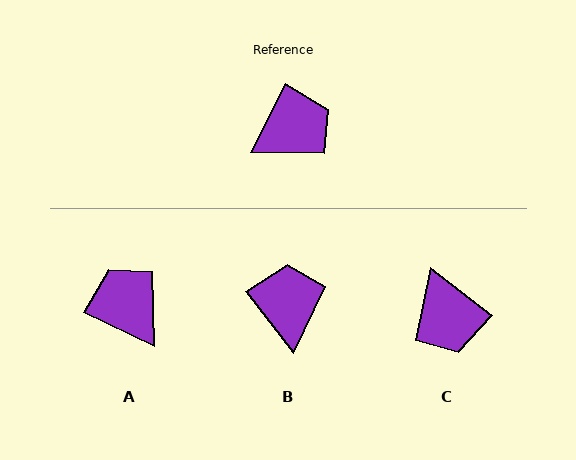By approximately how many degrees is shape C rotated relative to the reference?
Approximately 101 degrees clockwise.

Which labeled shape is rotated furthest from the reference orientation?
C, about 101 degrees away.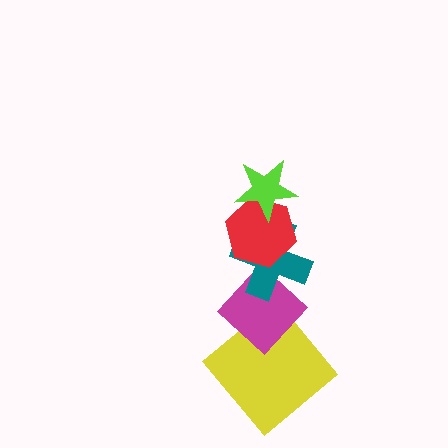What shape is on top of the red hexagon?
The lime star is on top of the red hexagon.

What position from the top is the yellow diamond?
The yellow diamond is 5th from the top.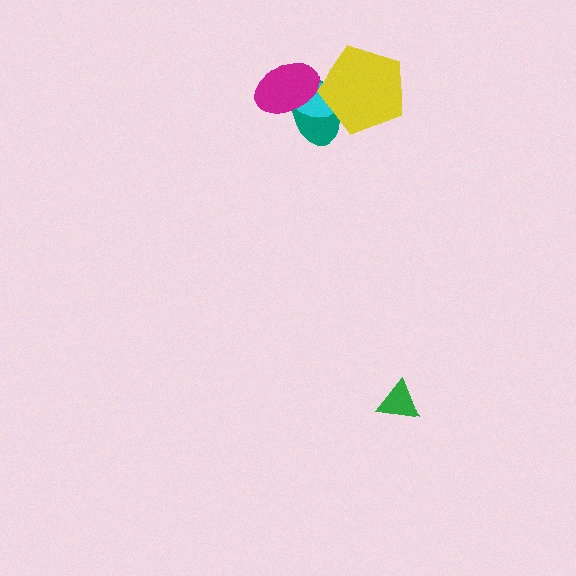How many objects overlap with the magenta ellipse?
2 objects overlap with the magenta ellipse.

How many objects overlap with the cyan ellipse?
3 objects overlap with the cyan ellipse.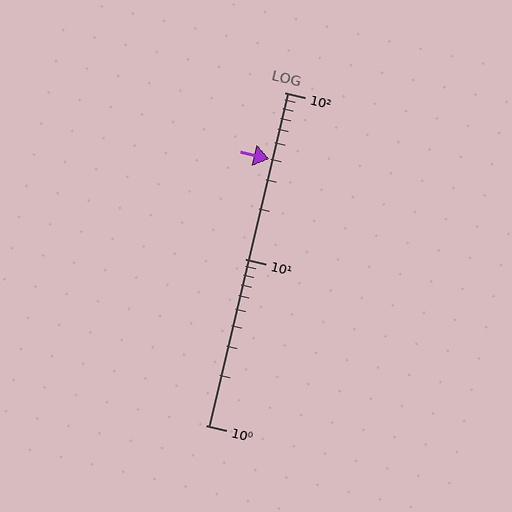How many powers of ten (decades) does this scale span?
The scale spans 2 decades, from 1 to 100.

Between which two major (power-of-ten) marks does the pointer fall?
The pointer is between 10 and 100.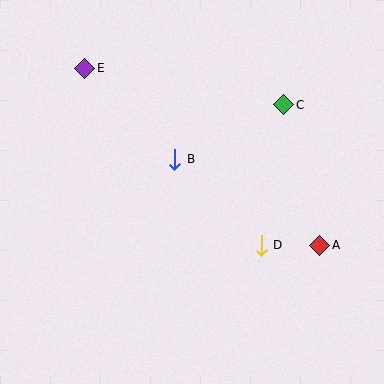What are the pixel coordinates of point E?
Point E is at (85, 68).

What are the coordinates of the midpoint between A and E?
The midpoint between A and E is at (202, 157).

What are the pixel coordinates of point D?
Point D is at (261, 245).